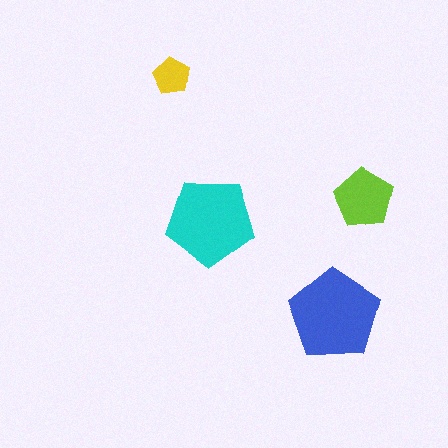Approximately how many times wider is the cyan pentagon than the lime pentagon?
About 1.5 times wider.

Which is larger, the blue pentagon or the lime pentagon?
The blue one.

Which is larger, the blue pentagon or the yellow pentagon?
The blue one.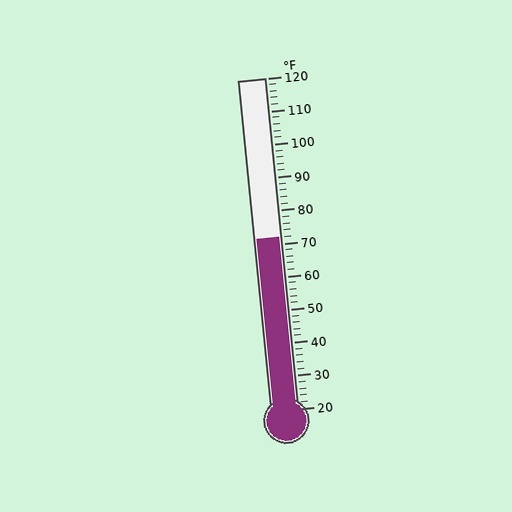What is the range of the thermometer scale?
The thermometer scale ranges from 20°F to 120°F.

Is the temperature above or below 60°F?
The temperature is above 60°F.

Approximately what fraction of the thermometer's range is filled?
The thermometer is filled to approximately 50% of its range.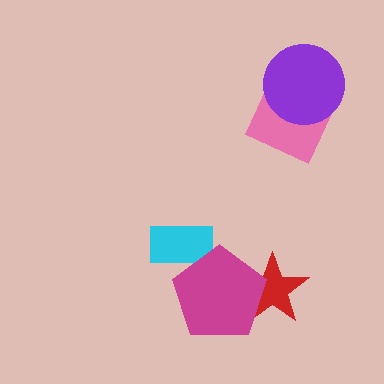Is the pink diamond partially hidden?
Yes, it is partially covered by another shape.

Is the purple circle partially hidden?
No, no other shape covers it.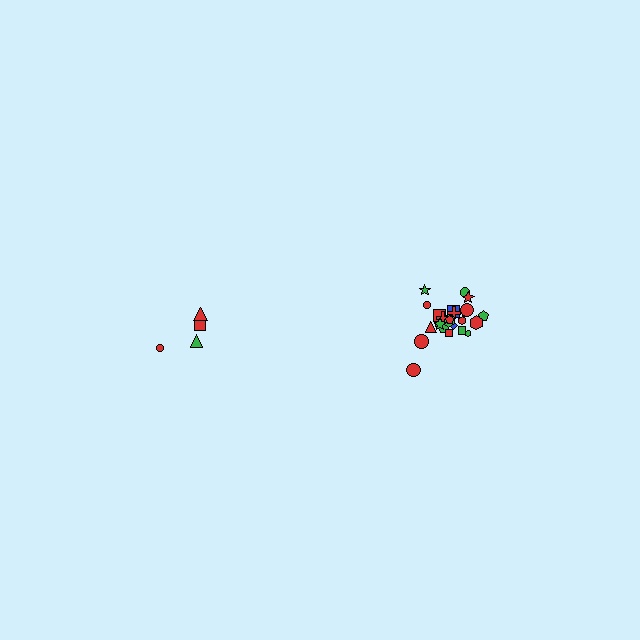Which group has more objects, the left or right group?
The right group.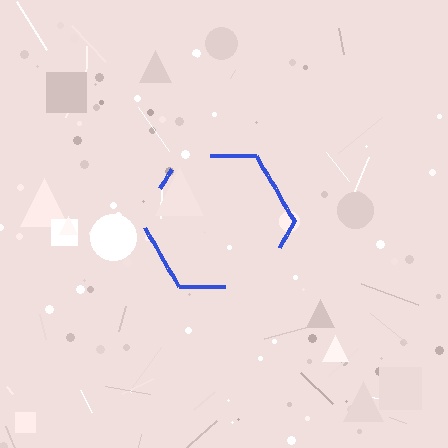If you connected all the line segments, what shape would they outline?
They would outline a hexagon.